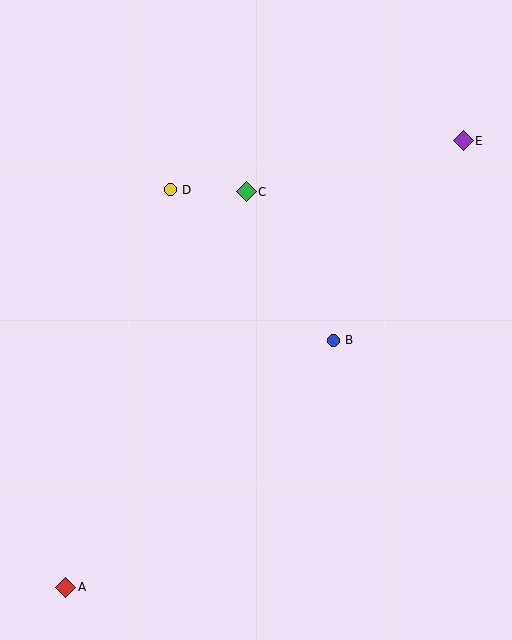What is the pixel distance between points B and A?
The distance between B and A is 364 pixels.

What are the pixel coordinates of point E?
Point E is at (463, 141).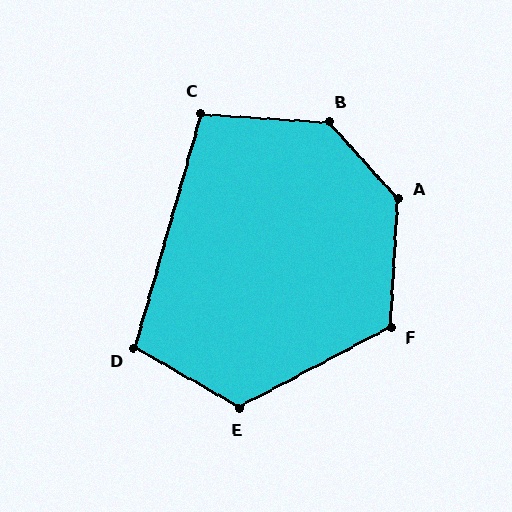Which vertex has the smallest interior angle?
C, at approximately 102 degrees.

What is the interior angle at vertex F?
Approximately 121 degrees (obtuse).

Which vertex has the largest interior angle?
A, at approximately 136 degrees.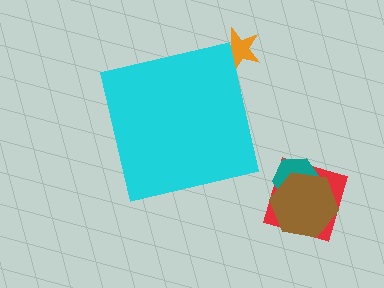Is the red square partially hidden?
No, the red square is fully visible.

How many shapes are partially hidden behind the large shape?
1 shape is partially hidden.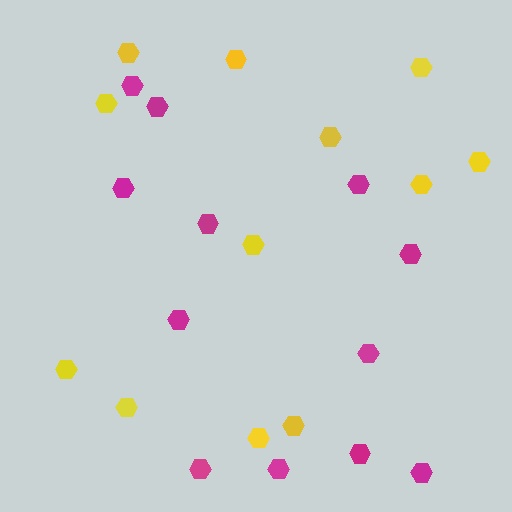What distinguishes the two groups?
There are 2 groups: one group of yellow hexagons (12) and one group of magenta hexagons (12).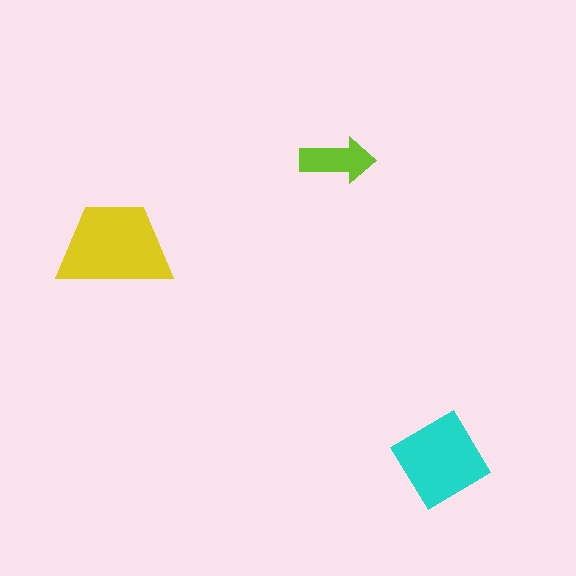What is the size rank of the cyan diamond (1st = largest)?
2nd.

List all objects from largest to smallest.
The yellow trapezoid, the cyan diamond, the lime arrow.